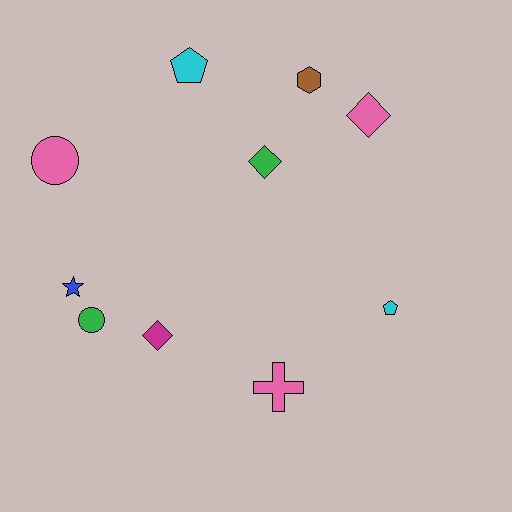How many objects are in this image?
There are 10 objects.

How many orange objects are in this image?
There are no orange objects.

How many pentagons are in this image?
There are 2 pentagons.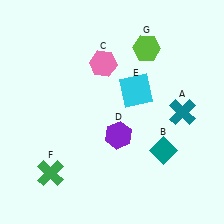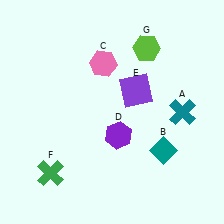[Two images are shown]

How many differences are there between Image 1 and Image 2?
There is 1 difference between the two images.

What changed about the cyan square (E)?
In Image 1, E is cyan. In Image 2, it changed to purple.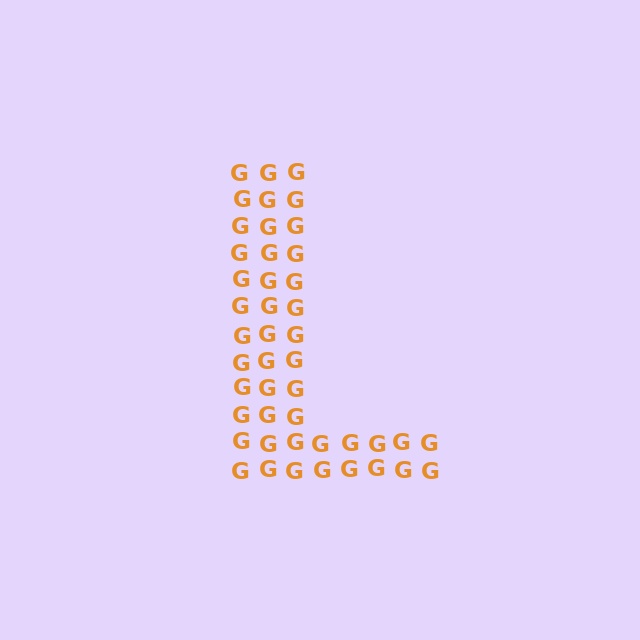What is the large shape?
The large shape is the letter L.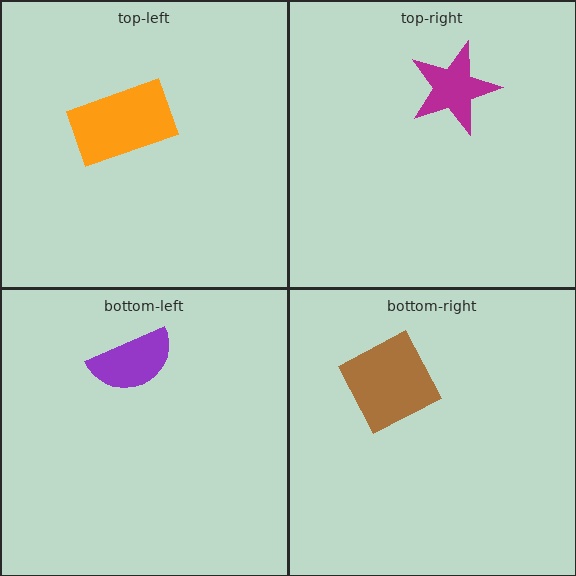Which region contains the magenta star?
The top-right region.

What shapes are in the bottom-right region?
The brown square.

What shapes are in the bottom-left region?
The purple semicircle.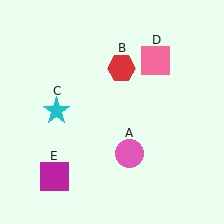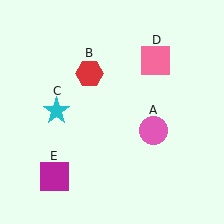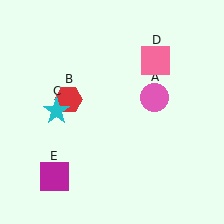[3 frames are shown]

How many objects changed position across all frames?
2 objects changed position: pink circle (object A), red hexagon (object B).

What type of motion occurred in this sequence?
The pink circle (object A), red hexagon (object B) rotated counterclockwise around the center of the scene.